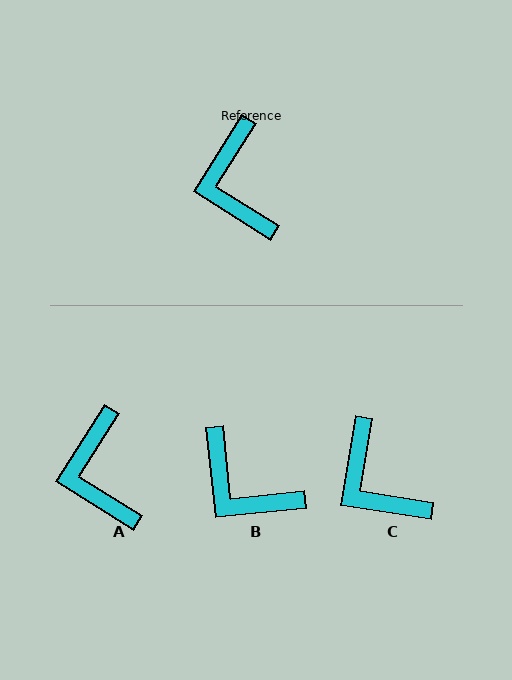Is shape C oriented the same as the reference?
No, it is off by about 23 degrees.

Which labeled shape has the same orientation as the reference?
A.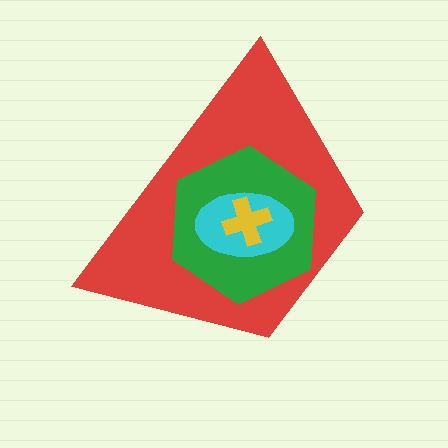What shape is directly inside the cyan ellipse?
The yellow cross.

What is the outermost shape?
The red trapezoid.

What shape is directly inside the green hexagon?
The cyan ellipse.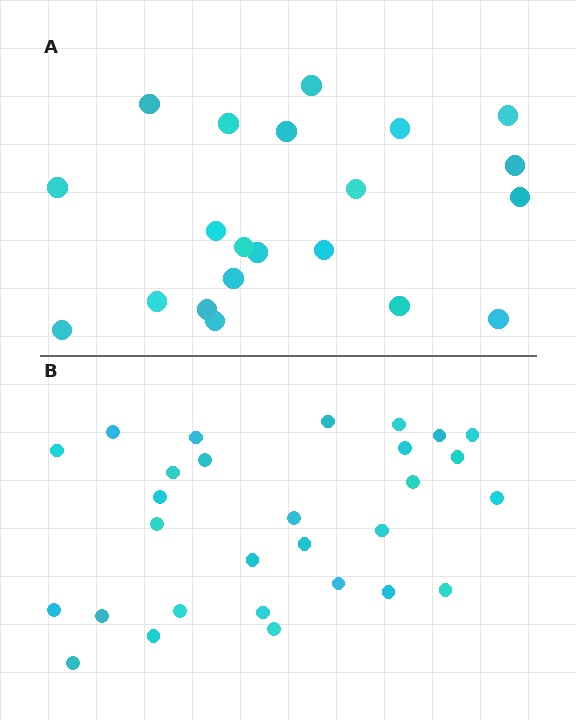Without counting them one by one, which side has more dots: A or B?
Region B (the bottom region) has more dots.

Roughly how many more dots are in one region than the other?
Region B has roughly 8 or so more dots than region A.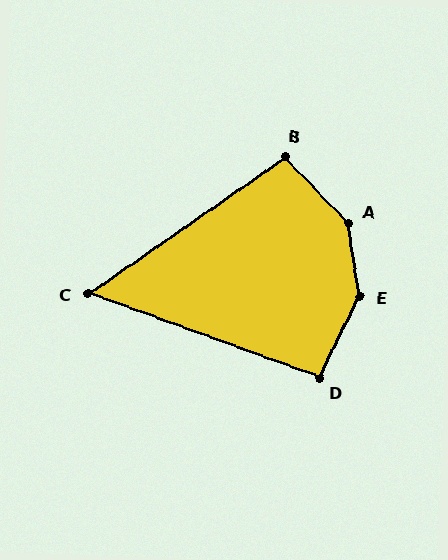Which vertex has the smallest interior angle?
C, at approximately 55 degrees.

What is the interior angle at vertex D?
Approximately 96 degrees (obtuse).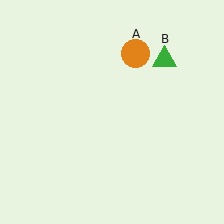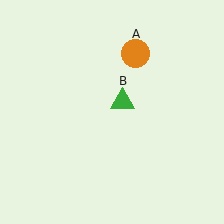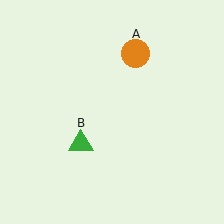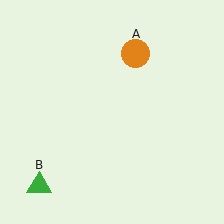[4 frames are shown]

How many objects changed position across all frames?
1 object changed position: green triangle (object B).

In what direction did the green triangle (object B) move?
The green triangle (object B) moved down and to the left.